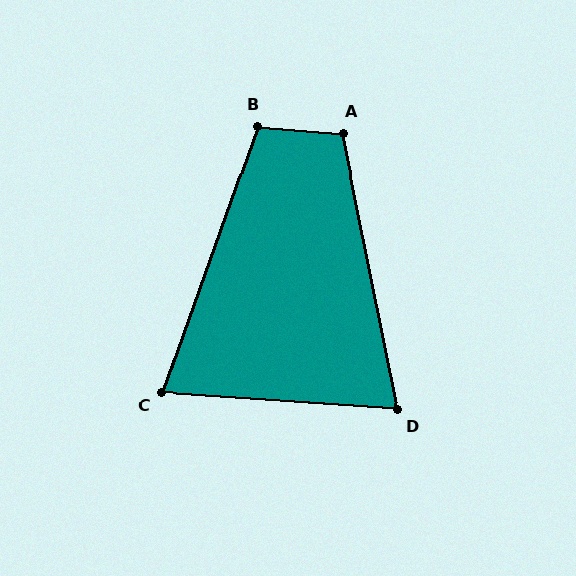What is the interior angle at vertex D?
Approximately 75 degrees (acute).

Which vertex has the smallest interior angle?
C, at approximately 75 degrees.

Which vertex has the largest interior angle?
A, at approximately 105 degrees.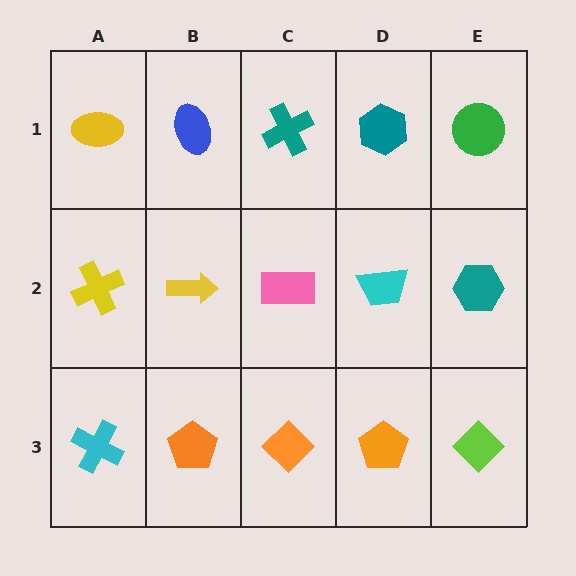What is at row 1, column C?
A teal cross.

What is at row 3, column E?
A lime diamond.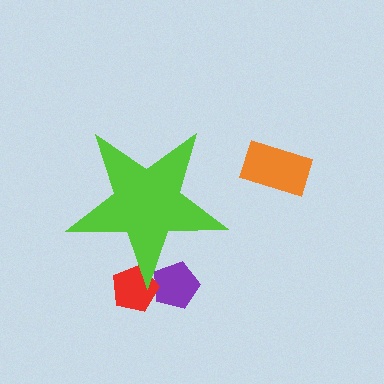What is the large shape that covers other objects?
A lime star.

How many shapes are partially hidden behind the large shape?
2 shapes are partially hidden.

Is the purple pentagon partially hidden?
Yes, the purple pentagon is partially hidden behind the lime star.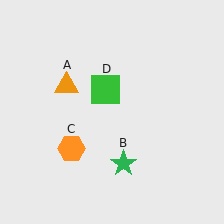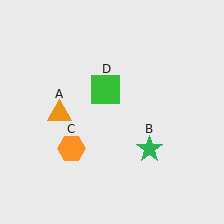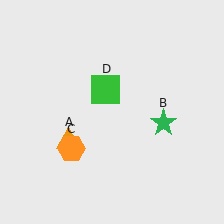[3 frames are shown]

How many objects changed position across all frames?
2 objects changed position: orange triangle (object A), green star (object B).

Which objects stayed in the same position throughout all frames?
Orange hexagon (object C) and green square (object D) remained stationary.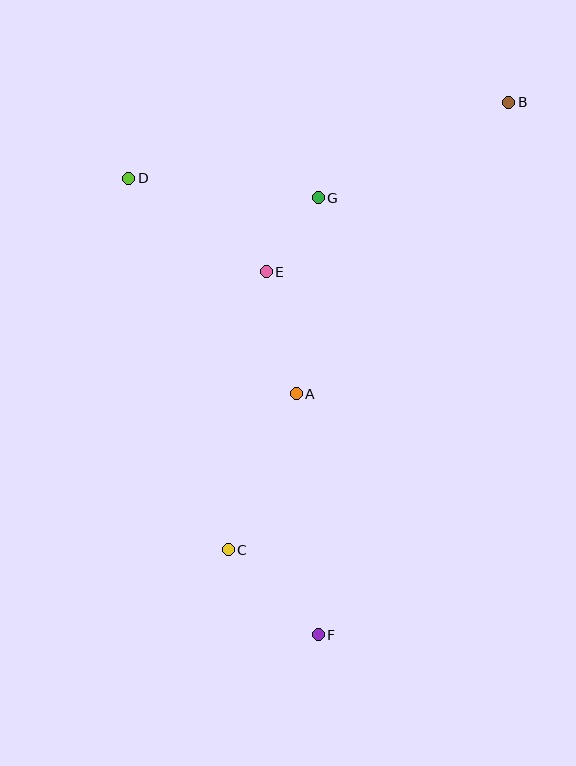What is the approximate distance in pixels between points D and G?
The distance between D and G is approximately 190 pixels.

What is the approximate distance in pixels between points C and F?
The distance between C and F is approximately 124 pixels.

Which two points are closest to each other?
Points E and G are closest to each other.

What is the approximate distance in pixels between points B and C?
The distance between B and C is approximately 528 pixels.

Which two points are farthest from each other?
Points B and F are farthest from each other.